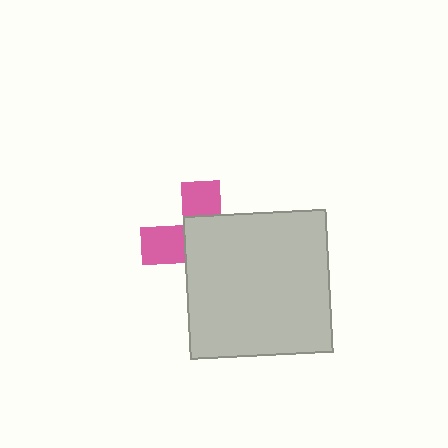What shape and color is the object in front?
The object in front is a light gray square.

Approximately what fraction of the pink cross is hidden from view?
Roughly 64% of the pink cross is hidden behind the light gray square.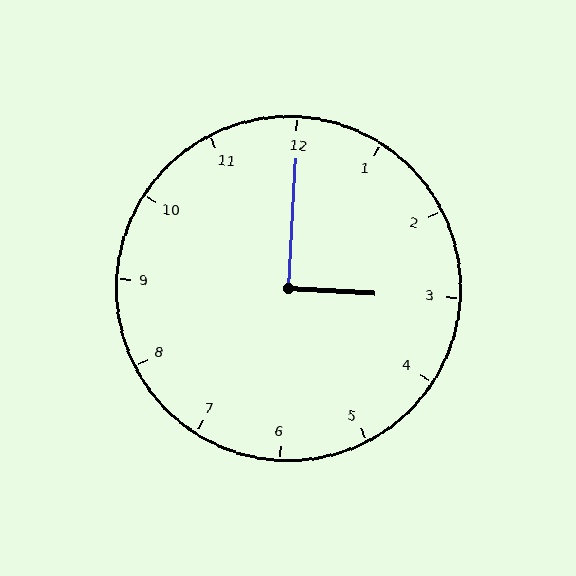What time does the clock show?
3:00.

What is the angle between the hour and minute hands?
Approximately 90 degrees.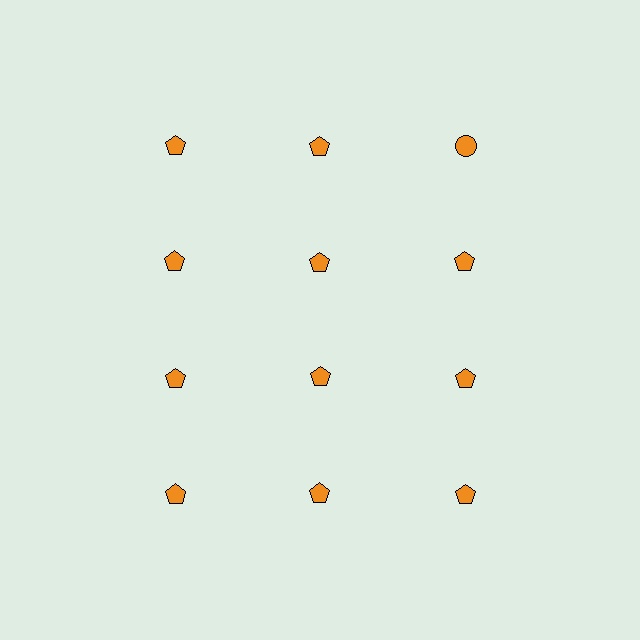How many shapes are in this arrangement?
There are 12 shapes arranged in a grid pattern.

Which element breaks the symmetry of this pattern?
The orange circle in the top row, center column breaks the symmetry. All other shapes are orange pentagons.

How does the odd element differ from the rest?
It has a different shape: circle instead of pentagon.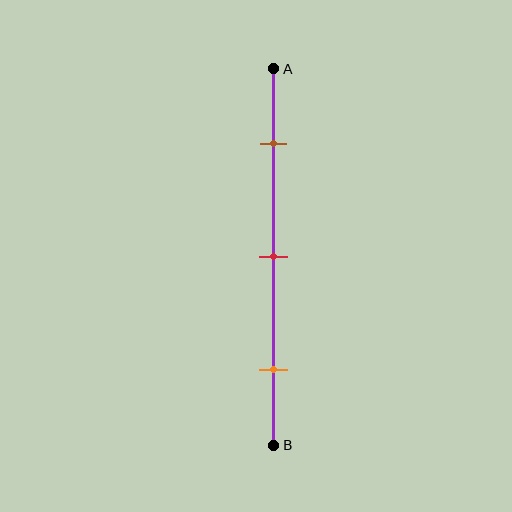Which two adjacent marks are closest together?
The brown and red marks are the closest adjacent pair.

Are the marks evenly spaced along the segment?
Yes, the marks are approximately evenly spaced.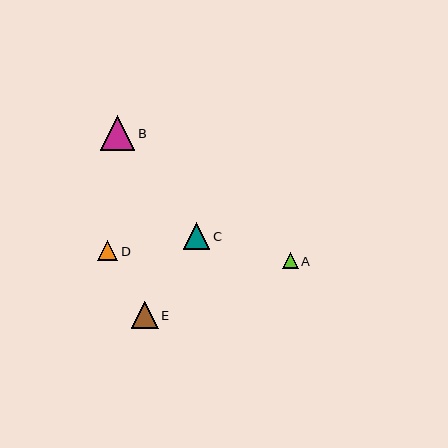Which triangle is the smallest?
Triangle A is the smallest with a size of approximately 15 pixels.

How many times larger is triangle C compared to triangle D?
Triangle C is approximately 1.3 times the size of triangle D.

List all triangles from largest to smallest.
From largest to smallest: B, C, E, D, A.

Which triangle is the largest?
Triangle B is the largest with a size of approximately 34 pixels.